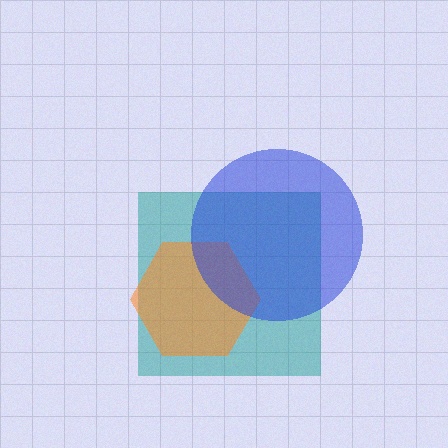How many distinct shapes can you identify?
There are 3 distinct shapes: a teal square, an orange hexagon, a blue circle.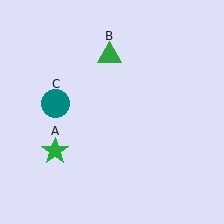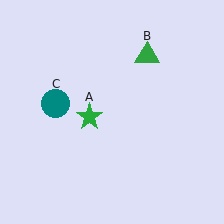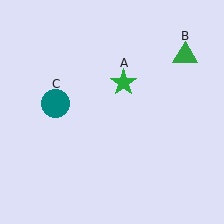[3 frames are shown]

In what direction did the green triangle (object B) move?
The green triangle (object B) moved right.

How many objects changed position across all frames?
2 objects changed position: green star (object A), green triangle (object B).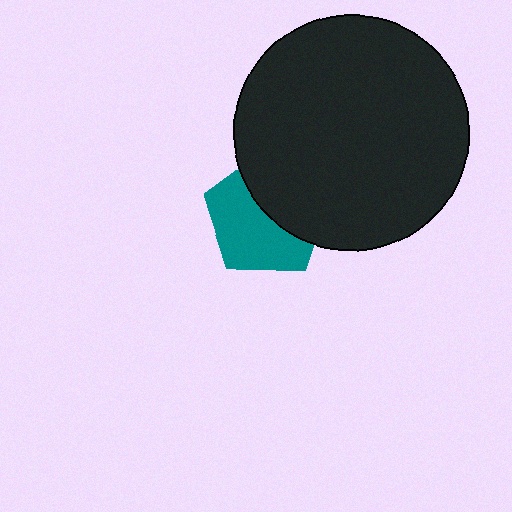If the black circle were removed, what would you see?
You would see the complete teal pentagon.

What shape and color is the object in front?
The object in front is a black circle.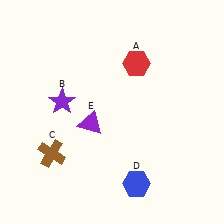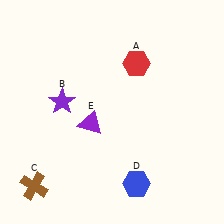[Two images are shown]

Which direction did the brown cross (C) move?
The brown cross (C) moved down.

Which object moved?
The brown cross (C) moved down.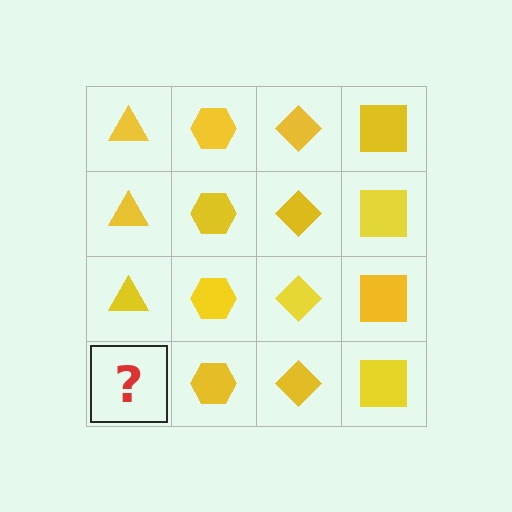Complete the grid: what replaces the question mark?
The question mark should be replaced with a yellow triangle.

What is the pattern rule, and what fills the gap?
The rule is that each column has a consistent shape. The gap should be filled with a yellow triangle.